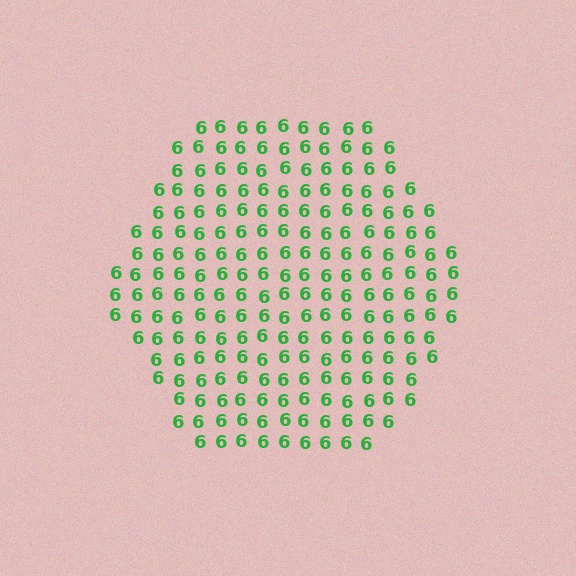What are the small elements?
The small elements are digit 6's.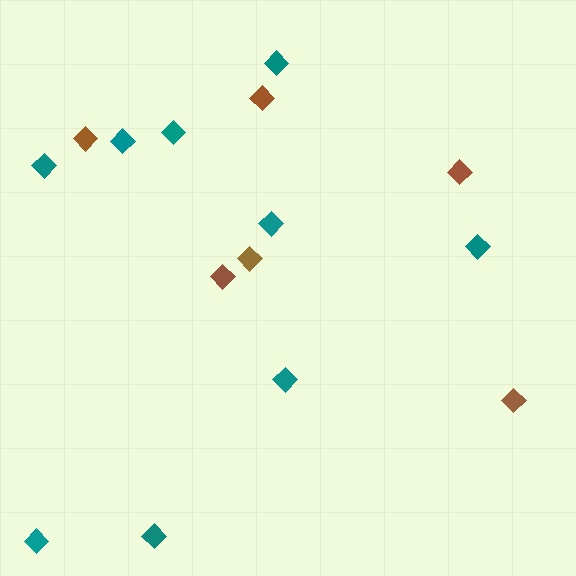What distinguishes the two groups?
There are 2 groups: one group of teal diamonds (9) and one group of brown diamonds (6).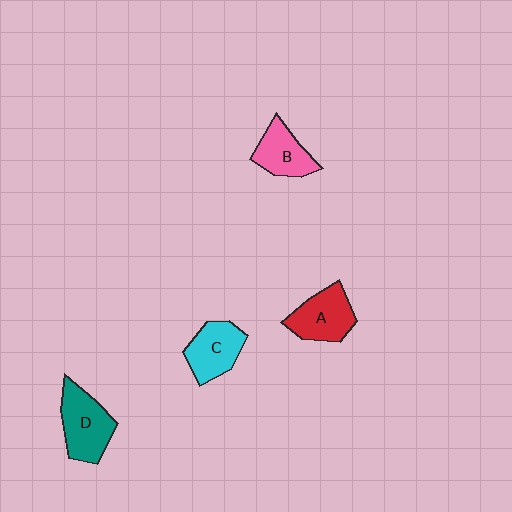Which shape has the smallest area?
Shape B (pink).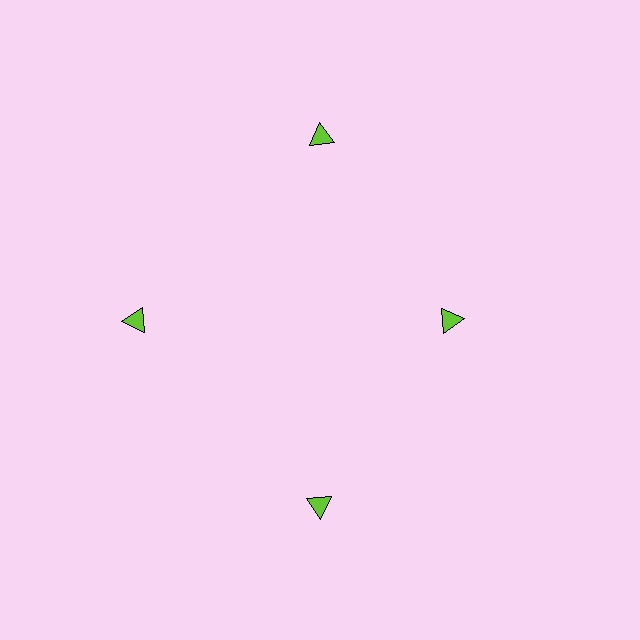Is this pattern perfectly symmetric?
No. The 4 lime triangles are arranged in a ring, but one element near the 3 o'clock position is pulled inward toward the center, breaking the 4-fold rotational symmetry.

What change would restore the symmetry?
The symmetry would be restored by moving it outward, back onto the ring so that all 4 triangles sit at equal angles and equal distance from the center.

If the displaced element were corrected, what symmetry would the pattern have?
It would have 4-fold rotational symmetry — the pattern would map onto itself every 90 degrees.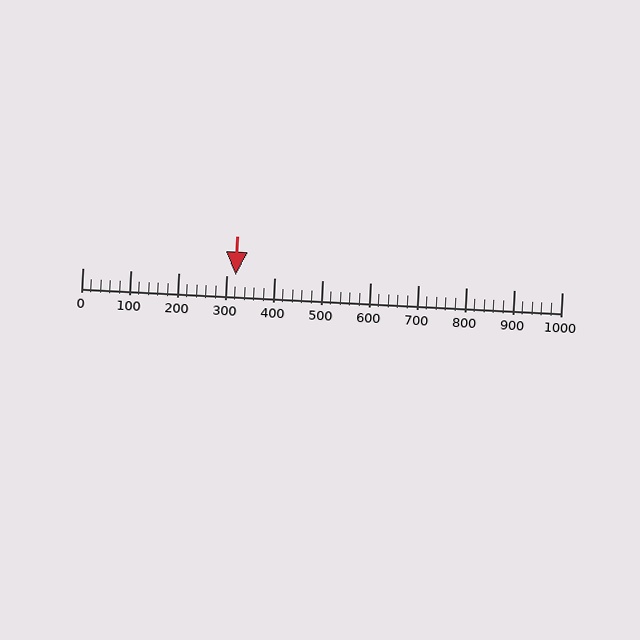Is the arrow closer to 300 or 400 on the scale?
The arrow is closer to 300.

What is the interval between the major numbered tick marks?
The major tick marks are spaced 100 units apart.